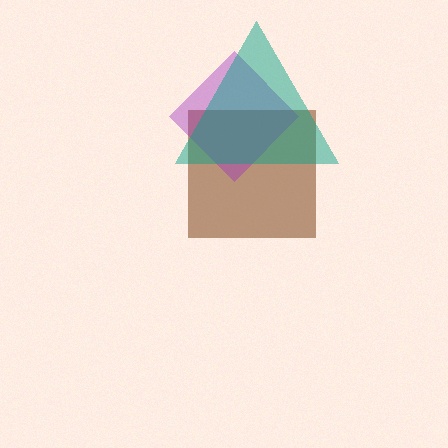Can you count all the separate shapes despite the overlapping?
Yes, there are 3 separate shapes.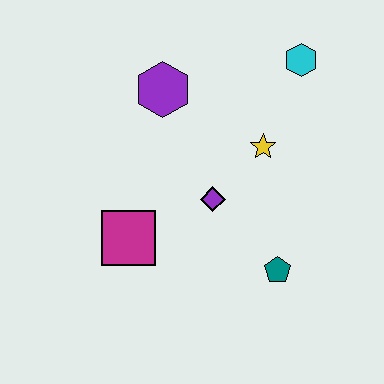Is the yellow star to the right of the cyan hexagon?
No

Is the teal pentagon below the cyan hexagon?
Yes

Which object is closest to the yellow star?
The purple diamond is closest to the yellow star.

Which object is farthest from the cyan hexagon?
The magenta square is farthest from the cyan hexagon.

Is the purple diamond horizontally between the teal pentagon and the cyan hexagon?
No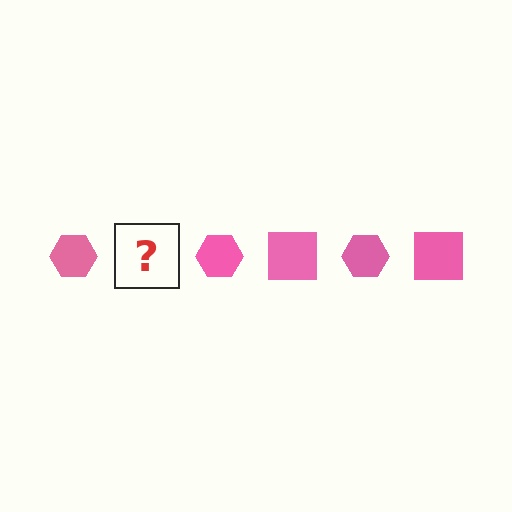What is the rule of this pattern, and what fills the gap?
The rule is that the pattern cycles through hexagon, square shapes in pink. The gap should be filled with a pink square.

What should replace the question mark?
The question mark should be replaced with a pink square.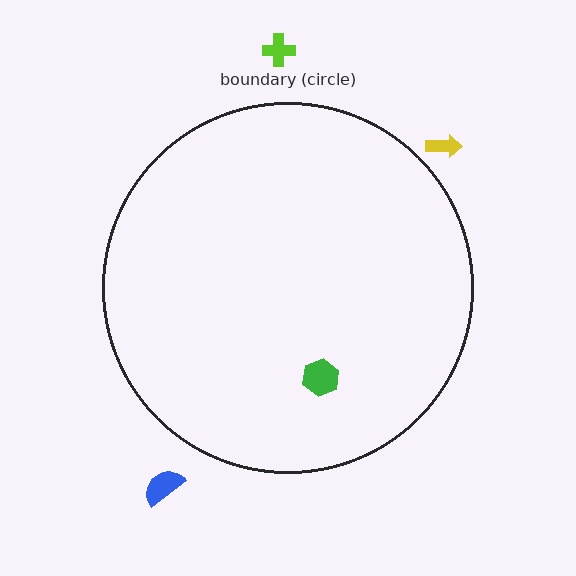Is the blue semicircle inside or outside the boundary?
Outside.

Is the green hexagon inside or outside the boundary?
Inside.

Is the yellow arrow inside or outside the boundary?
Outside.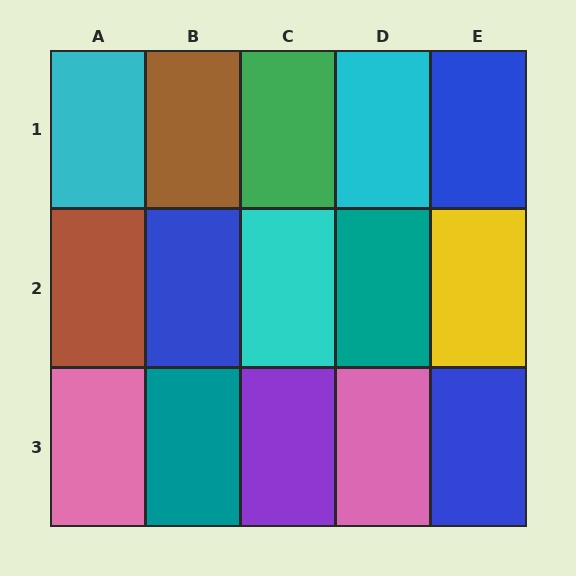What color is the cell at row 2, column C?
Cyan.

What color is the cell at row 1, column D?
Cyan.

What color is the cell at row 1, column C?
Green.